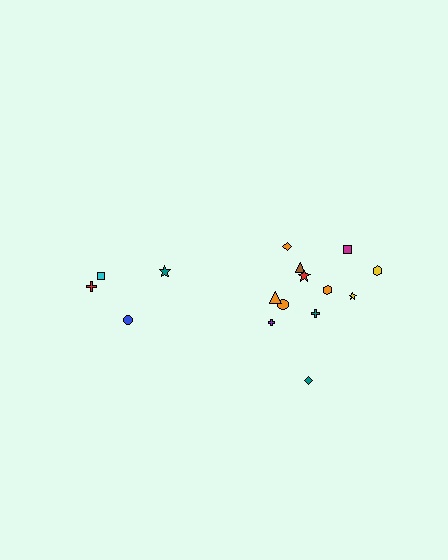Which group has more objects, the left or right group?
The right group.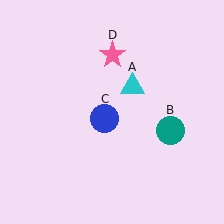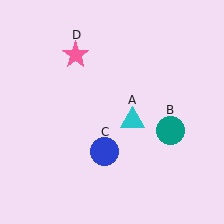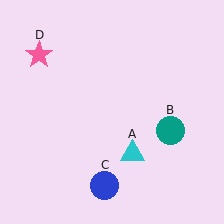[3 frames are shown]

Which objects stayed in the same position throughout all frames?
Teal circle (object B) remained stationary.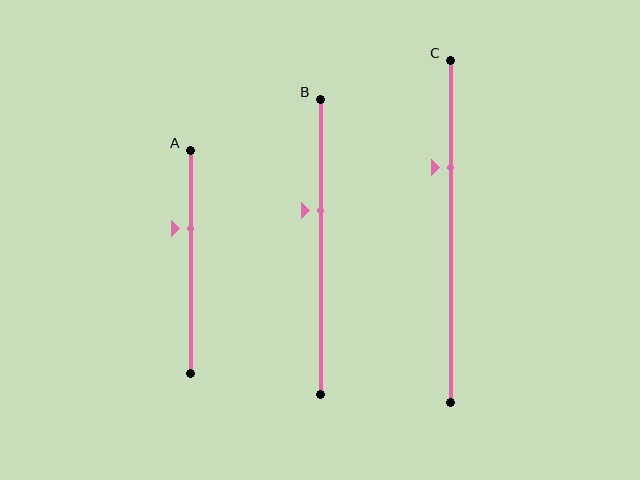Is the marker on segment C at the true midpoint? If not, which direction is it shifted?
No, the marker on segment C is shifted upward by about 19% of the segment length.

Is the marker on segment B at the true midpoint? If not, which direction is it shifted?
No, the marker on segment B is shifted upward by about 12% of the segment length.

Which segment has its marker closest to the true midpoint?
Segment B has its marker closest to the true midpoint.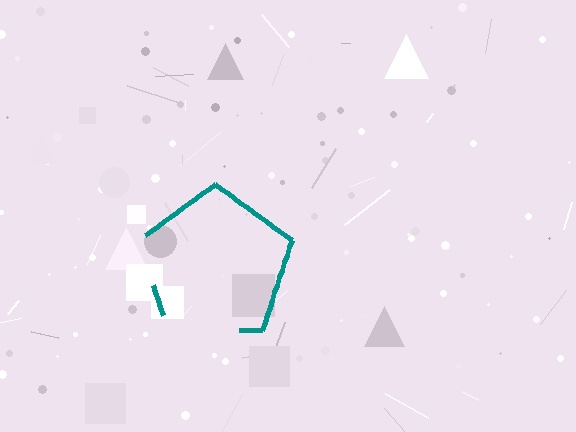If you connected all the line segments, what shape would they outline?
They would outline a pentagon.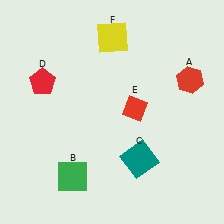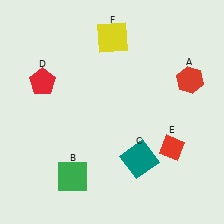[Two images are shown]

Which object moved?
The red diamond (E) moved down.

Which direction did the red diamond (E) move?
The red diamond (E) moved down.